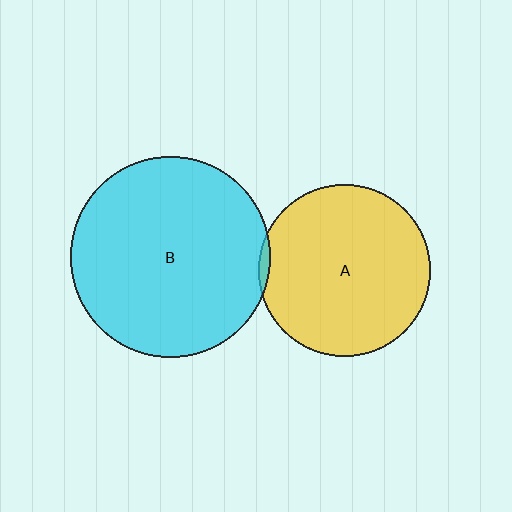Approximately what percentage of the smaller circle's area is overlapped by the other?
Approximately 5%.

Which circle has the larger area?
Circle B (cyan).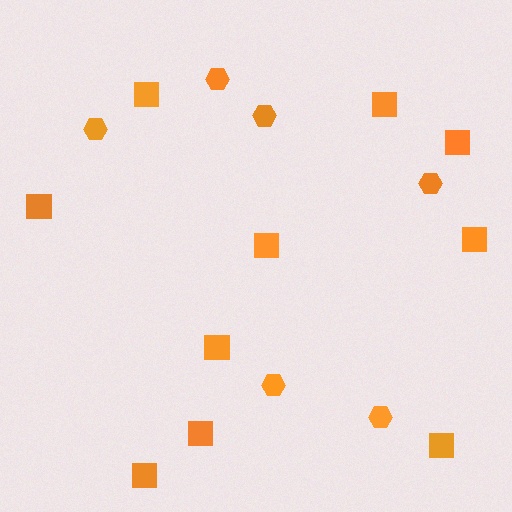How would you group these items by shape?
There are 2 groups: one group of squares (10) and one group of hexagons (6).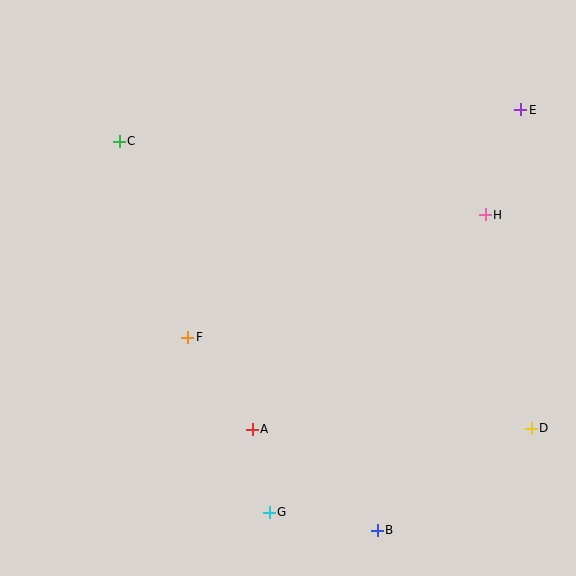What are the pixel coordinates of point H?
Point H is at (485, 215).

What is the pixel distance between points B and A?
The distance between B and A is 161 pixels.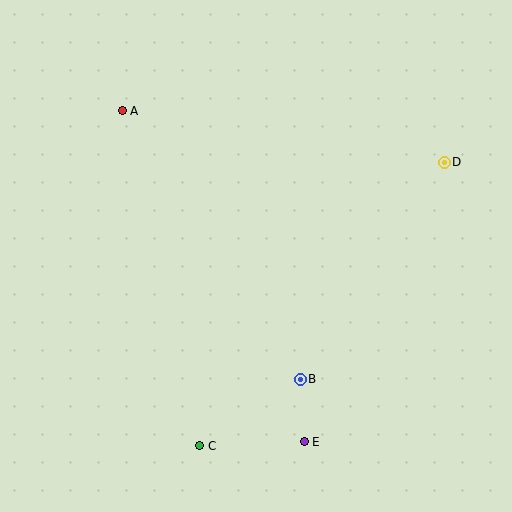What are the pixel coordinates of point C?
Point C is at (200, 446).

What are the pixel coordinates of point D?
Point D is at (444, 162).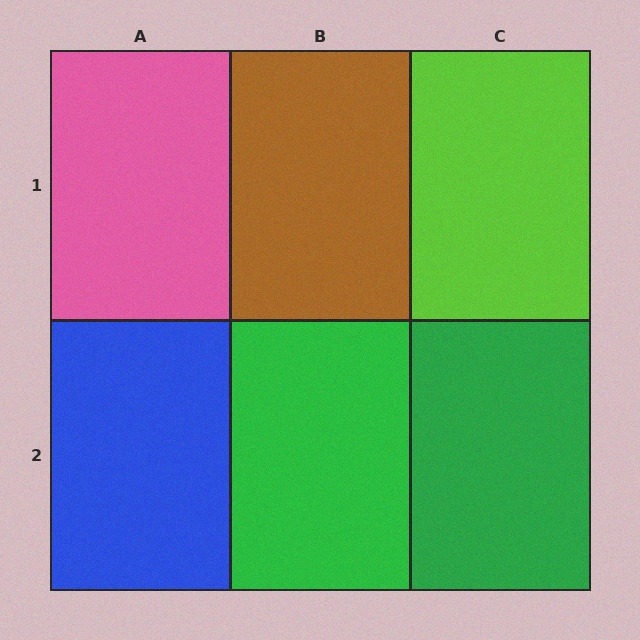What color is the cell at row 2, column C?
Green.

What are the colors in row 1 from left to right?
Pink, brown, lime.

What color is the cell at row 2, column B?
Green.